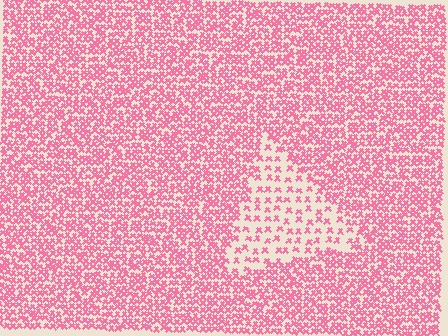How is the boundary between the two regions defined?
The boundary is defined by a change in element density (approximately 2.4x ratio). All elements are the same color, size, and shape.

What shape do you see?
I see a triangle.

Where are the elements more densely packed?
The elements are more densely packed outside the triangle boundary.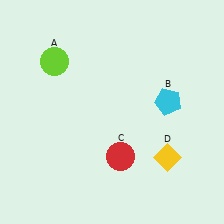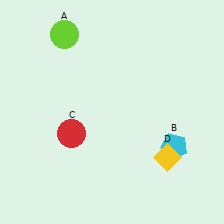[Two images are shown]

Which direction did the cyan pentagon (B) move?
The cyan pentagon (B) moved down.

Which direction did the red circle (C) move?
The red circle (C) moved left.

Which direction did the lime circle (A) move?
The lime circle (A) moved up.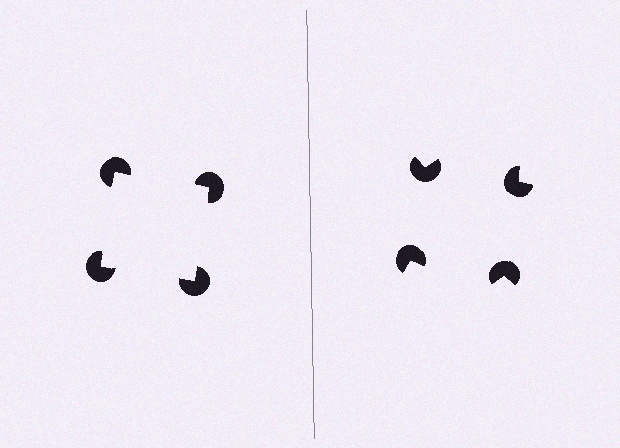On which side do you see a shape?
An illusory square appears on the left side. On the right side the wedge cuts are rotated, so no coherent shape forms.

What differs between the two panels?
The pac-man discs are positioned identically on both sides; only the wedge orientations differ. On the left they align to a square; on the right they are misaligned.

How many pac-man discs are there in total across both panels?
8 — 4 on each side.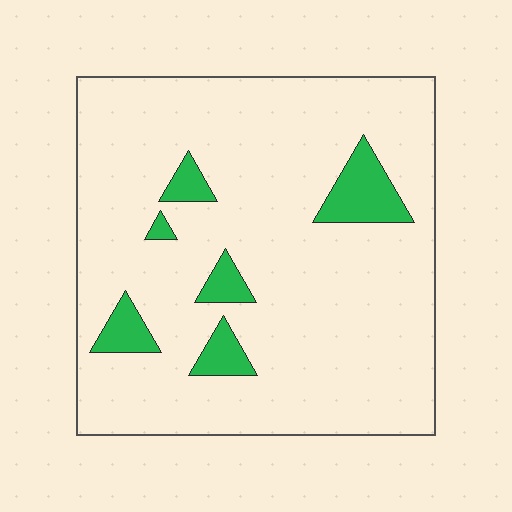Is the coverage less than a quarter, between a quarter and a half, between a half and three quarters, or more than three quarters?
Less than a quarter.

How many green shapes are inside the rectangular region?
6.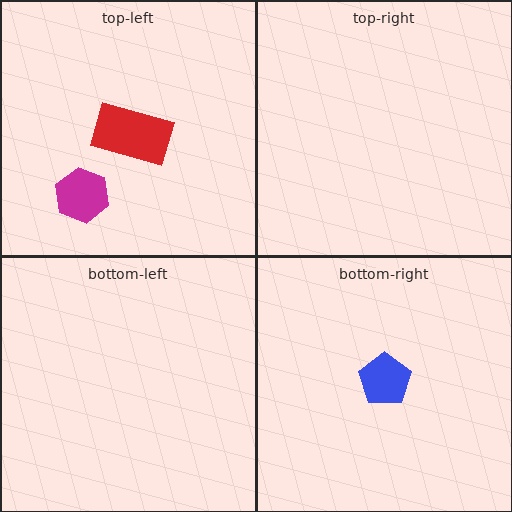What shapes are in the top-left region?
The red rectangle, the magenta hexagon.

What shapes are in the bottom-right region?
The blue pentagon.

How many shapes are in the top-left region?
2.